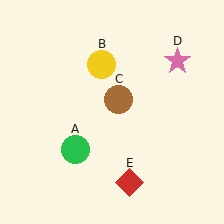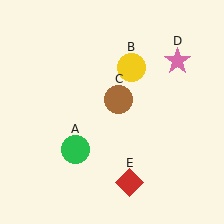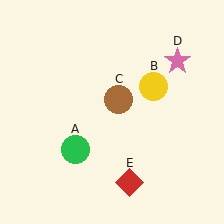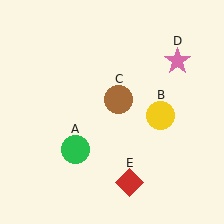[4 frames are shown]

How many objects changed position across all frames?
1 object changed position: yellow circle (object B).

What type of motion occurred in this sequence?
The yellow circle (object B) rotated clockwise around the center of the scene.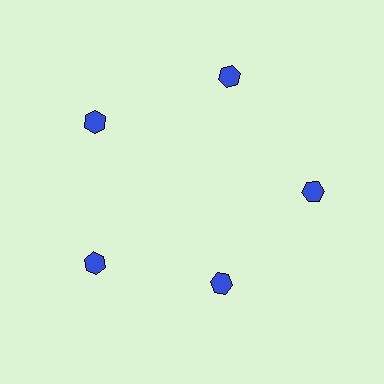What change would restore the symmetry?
The symmetry would be restored by moving it outward, back onto the ring so that all 5 hexagons sit at equal angles and equal distance from the center.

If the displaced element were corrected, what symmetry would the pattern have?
It would have 5-fold rotational symmetry — the pattern would map onto itself every 72 degrees.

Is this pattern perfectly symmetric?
No. The 5 blue hexagons are arranged in a ring, but one element near the 5 o'clock position is pulled inward toward the center, breaking the 5-fold rotational symmetry.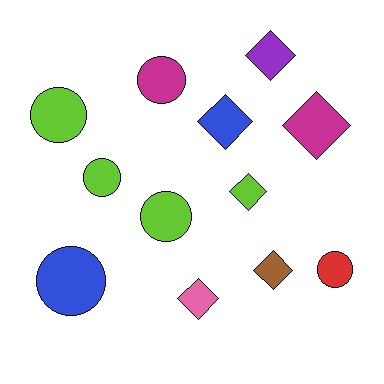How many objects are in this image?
There are 12 objects.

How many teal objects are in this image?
There are no teal objects.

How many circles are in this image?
There are 6 circles.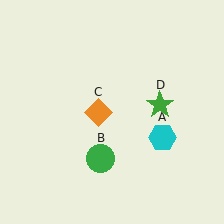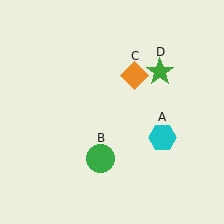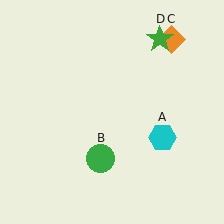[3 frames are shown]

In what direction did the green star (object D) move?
The green star (object D) moved up.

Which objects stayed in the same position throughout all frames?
Cyan hexagon (object A) and green circle (object B) remained stationary.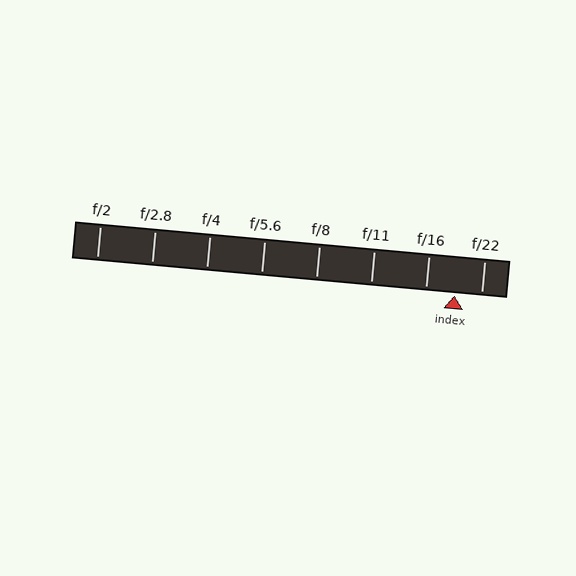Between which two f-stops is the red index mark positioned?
The index mark is between f/16 and f/22.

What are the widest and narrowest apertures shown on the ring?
The widest aperture shown is f/2 and the narrowest is f/22.